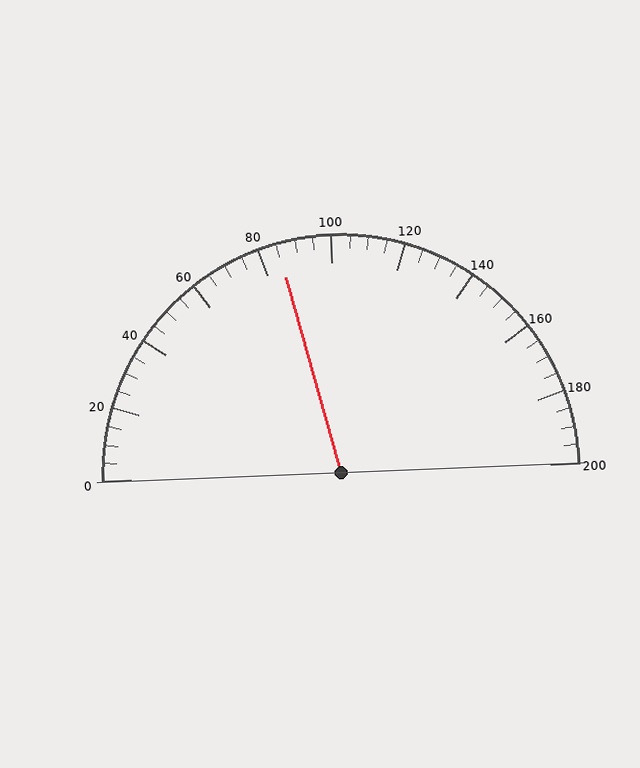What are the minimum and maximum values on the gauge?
The gauge ranges from 0 to 200.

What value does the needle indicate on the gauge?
The needle indicates approximately 85.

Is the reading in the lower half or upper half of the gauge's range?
The reading is in the lower half of the range (0 to 200).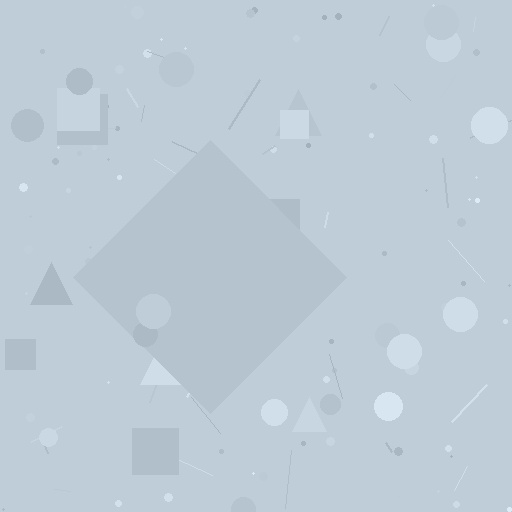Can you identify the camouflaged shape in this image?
The camouflaged shape is a diamond.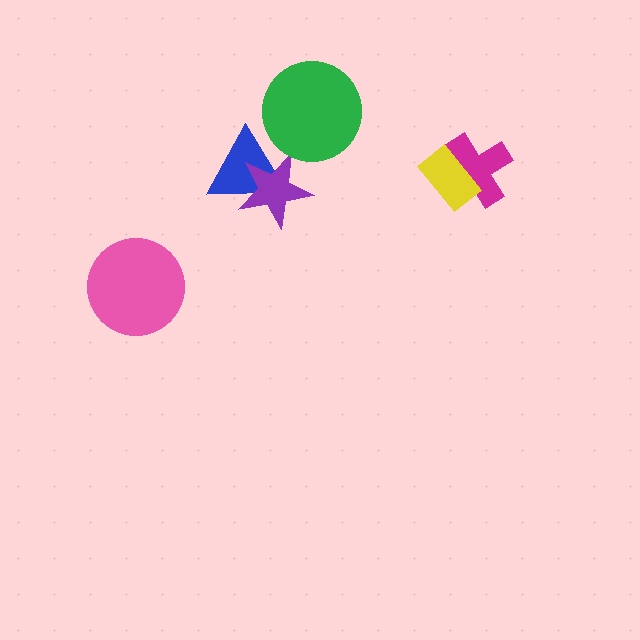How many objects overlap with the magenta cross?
1 object overlaps with the magenta cross.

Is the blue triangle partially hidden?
Yes, it is partially covered by another shape.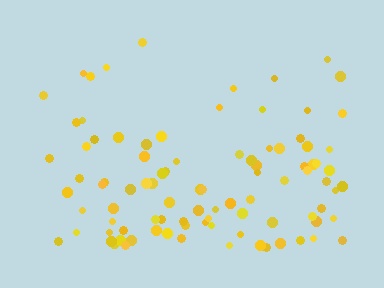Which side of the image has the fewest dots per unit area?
The top.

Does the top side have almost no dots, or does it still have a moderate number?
Still a moderate number, just noticeably fewer than the bottom.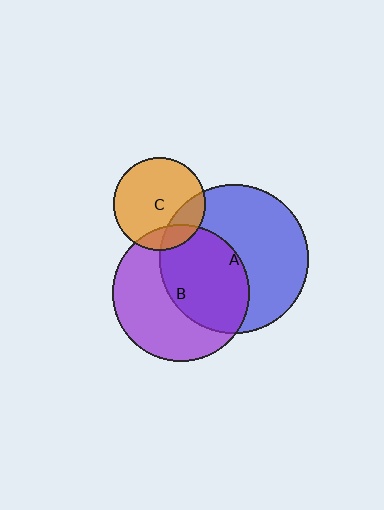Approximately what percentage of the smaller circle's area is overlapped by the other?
Approximately 20%.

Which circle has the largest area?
Circle A (blue).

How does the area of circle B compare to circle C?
Approximately 2.2 times.